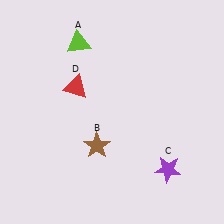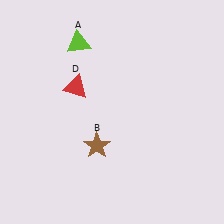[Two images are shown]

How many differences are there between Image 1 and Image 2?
There is 1 difference between the two images.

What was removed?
The purple star (C) was removed in Image 2.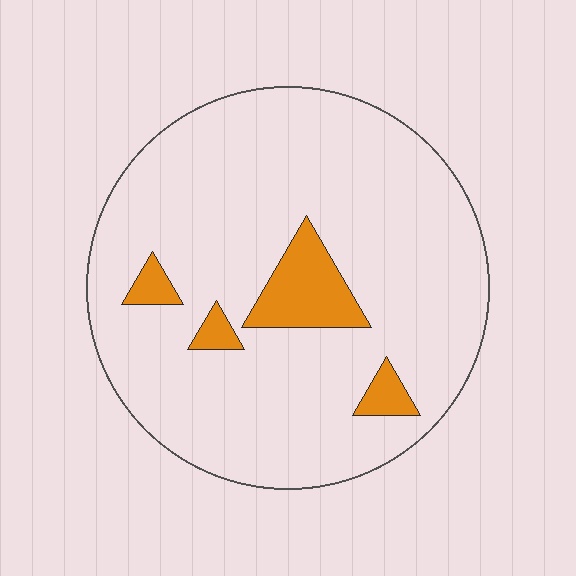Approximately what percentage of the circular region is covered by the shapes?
Approximately 10%.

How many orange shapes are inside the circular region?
4.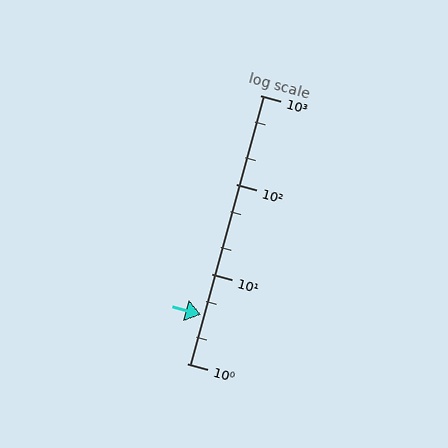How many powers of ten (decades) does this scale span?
The scale spans 3 decades, from 1 to 1000.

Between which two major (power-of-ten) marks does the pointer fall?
The pointer is between 1 and 10.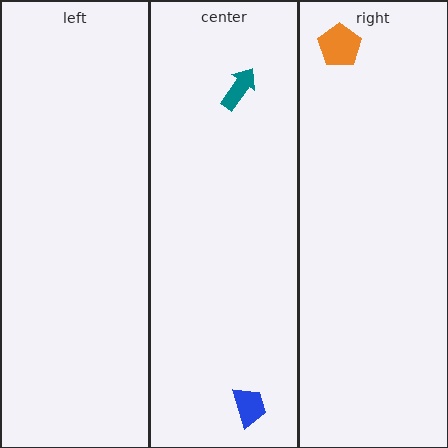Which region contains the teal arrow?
The center region.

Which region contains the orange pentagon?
The right region.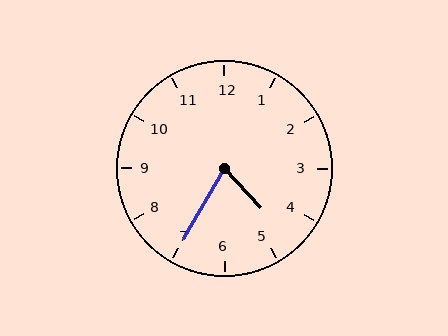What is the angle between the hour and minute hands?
Approximately 72 degrees.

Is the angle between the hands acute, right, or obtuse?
It is acute.